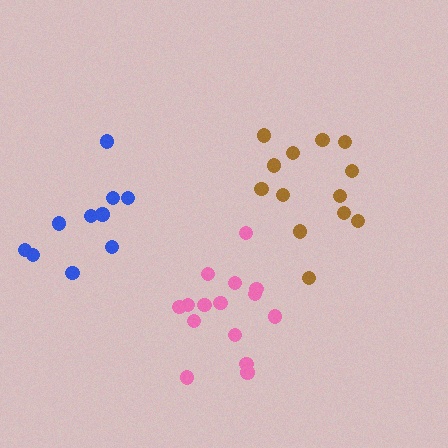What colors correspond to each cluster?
The clusters are colored: pink, blue, brown.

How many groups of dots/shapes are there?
There are 3 groups.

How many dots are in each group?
Group 1: 15 dots, Group 2: 10 dots, Group 3: 13 dots (38 total).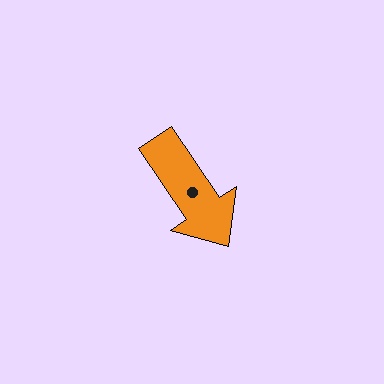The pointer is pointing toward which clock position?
Roughly 5 o'clock.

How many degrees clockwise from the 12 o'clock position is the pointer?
Approximately 146 degrees.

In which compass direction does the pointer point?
Southeast.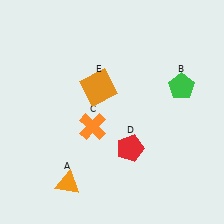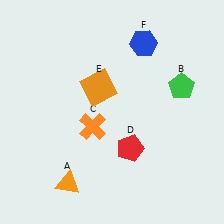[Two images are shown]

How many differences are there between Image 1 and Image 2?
There is 1 difference between the two images.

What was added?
A blue hexagon (F) was added in Image 2.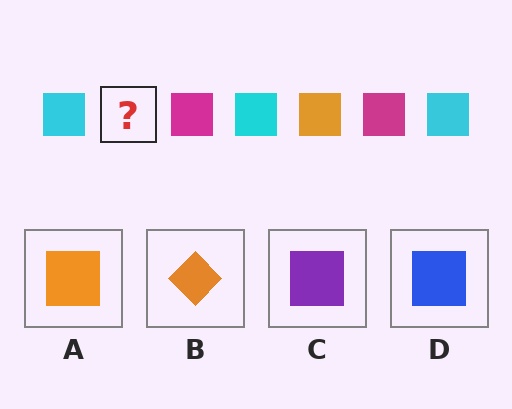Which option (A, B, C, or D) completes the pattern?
A.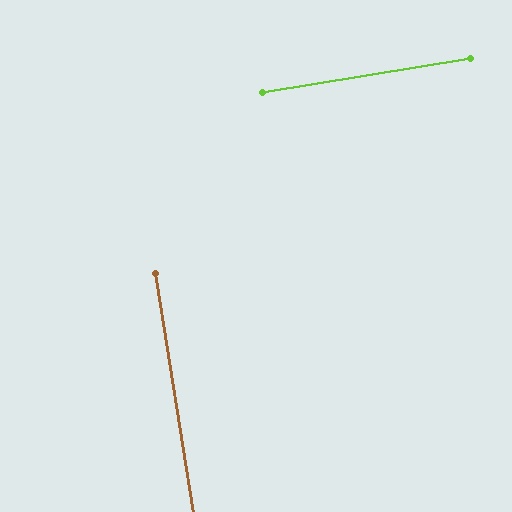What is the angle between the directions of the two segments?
Approximately 90 degrees.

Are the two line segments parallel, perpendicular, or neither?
Perpendicular — they meet at approximately 90°.